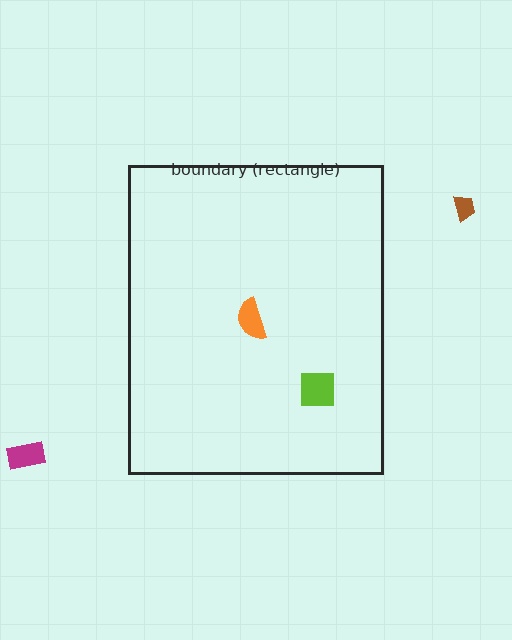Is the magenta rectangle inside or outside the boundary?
Outside.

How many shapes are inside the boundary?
2 inside, 2 outside.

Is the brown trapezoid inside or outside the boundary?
Outside.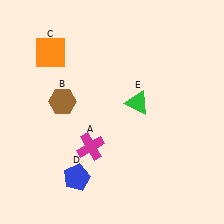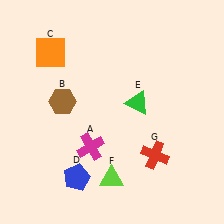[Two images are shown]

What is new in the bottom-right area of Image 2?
A red cross (G) was added in the bottom-right area of Image 2.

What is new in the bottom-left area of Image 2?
A lime triangle (F) was added in the bottom-left area of Image 2.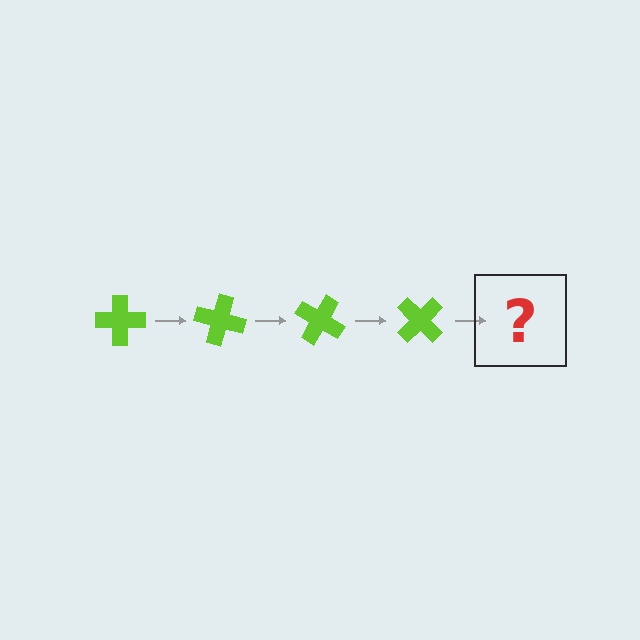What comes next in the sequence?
The next element should be a lime cross rotated 60 degrees.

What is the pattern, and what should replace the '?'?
The pattern is that the cross rotates 15 degrees each step. The '?' should be a lime cross rotated 60 degrees.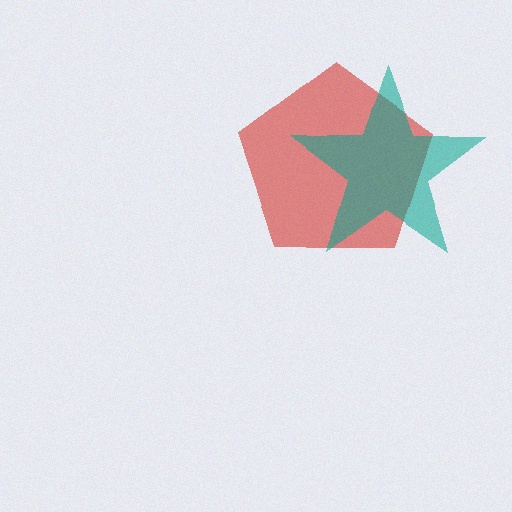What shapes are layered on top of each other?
The layered shapes are: a red pentagon, a teal star.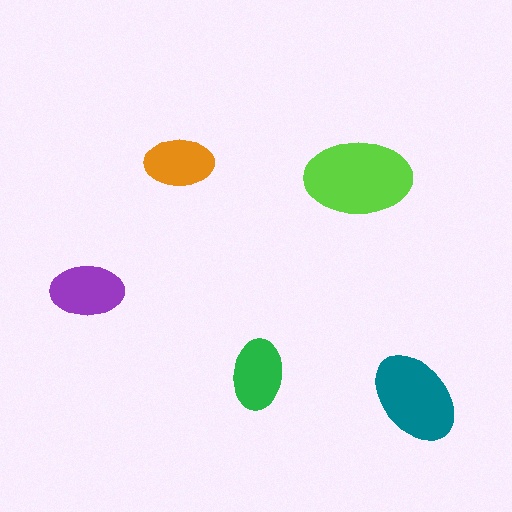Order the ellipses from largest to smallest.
the lime one, the teal one, the purple one, the green one, the orange one.